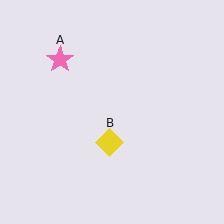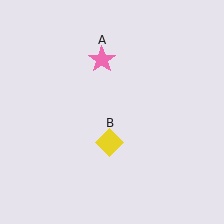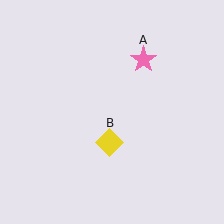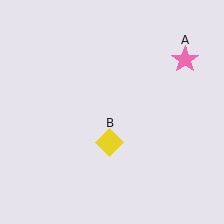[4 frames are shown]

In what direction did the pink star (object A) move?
The pink star (object A) moved right.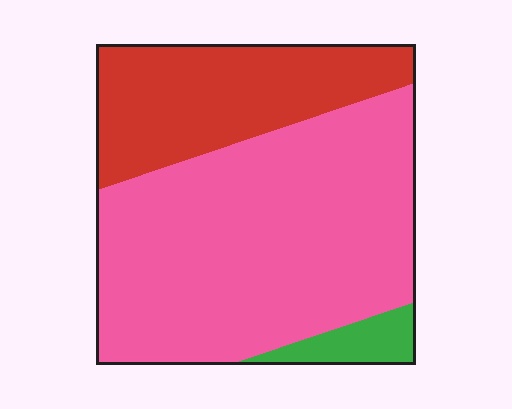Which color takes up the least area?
Green, at roughly 5%.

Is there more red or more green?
Red.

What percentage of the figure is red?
Red takes up about one quarter (1/4) of the figure.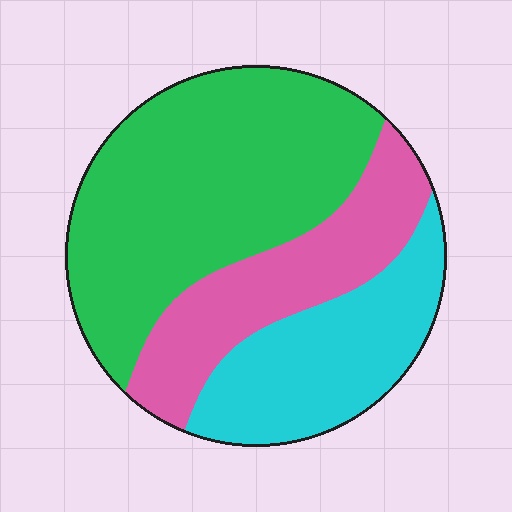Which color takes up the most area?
Green, at roughly 50%.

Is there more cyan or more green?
Green.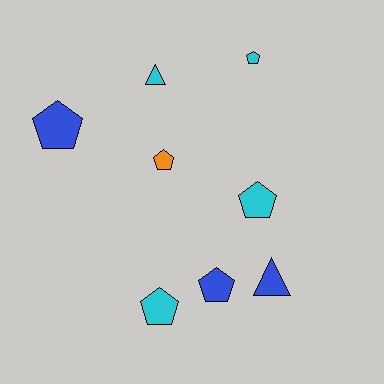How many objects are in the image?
There are 8 objects.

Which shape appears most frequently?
Pentagon, with 6 objects.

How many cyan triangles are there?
There is 1 cyan triangle.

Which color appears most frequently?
Cyan, with 4 objects.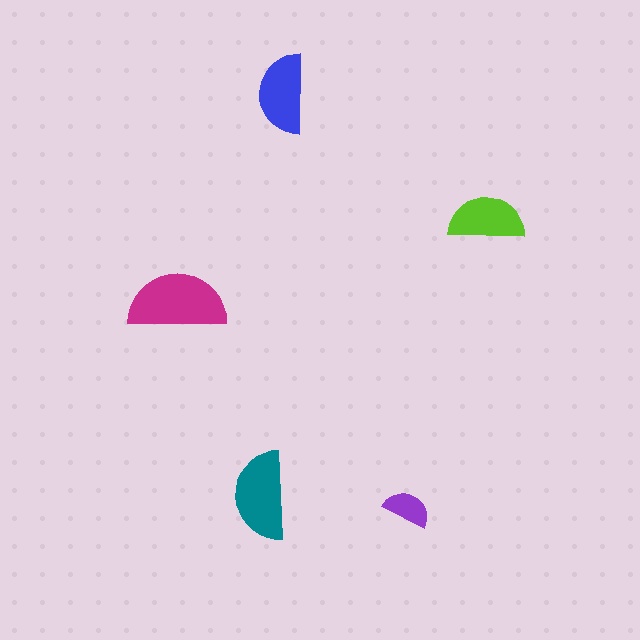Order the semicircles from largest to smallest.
the magenta one, the teal one, the blue one, the lime one, the purple one.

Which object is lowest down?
The purple semicircle is bottommost.